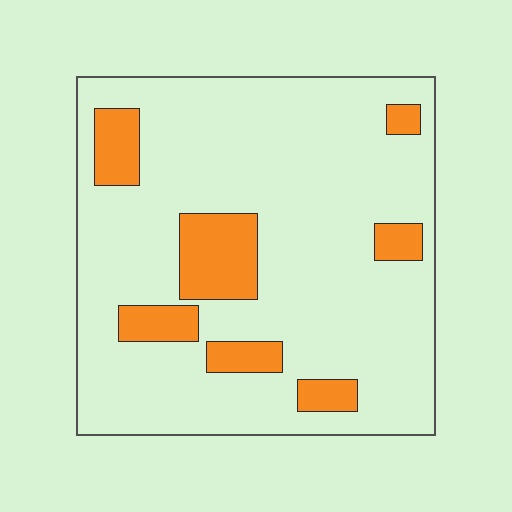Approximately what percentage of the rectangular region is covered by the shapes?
Approximately 15%.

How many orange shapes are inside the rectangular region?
7.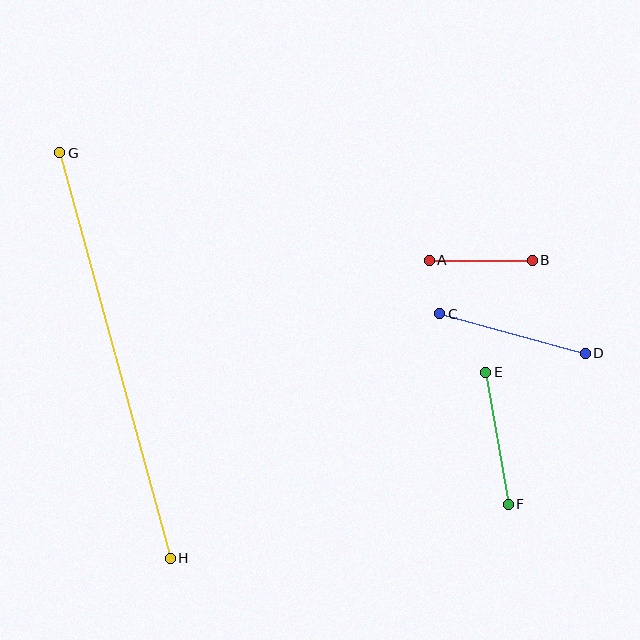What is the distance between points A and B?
The distance is approximately 103 pixels.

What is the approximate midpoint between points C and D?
The midpoint is at approximately (513, 333) pixels.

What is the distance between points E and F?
The distance is approximately 134 pixels.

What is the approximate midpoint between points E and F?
The midpoint is at approximately (497, 438) pixels.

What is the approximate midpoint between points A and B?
The midpoint is at approximately (481, 260) pixels.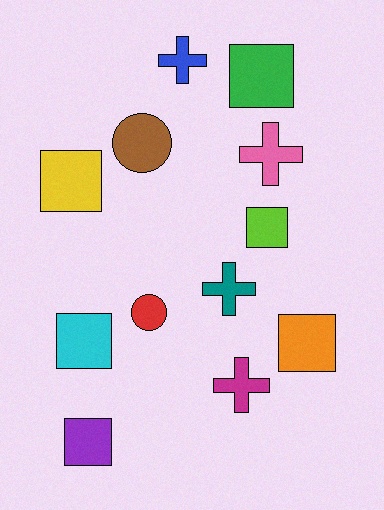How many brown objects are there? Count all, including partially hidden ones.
There is 1 brown object.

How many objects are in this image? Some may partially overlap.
There are 12 objects.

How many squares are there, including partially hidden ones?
There are 6 squares.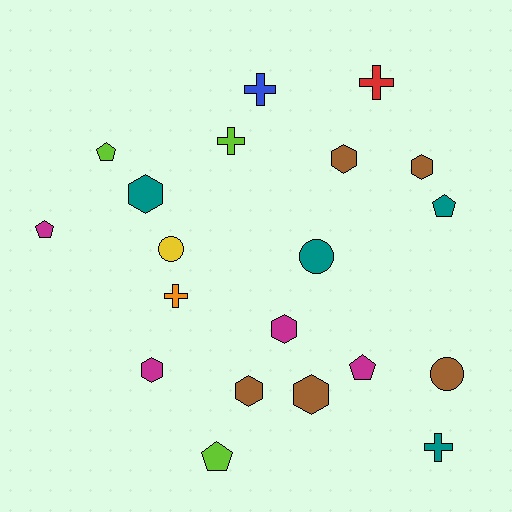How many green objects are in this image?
There are no green objects.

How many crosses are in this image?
There are 5 crosses.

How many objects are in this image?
There are 20 objects.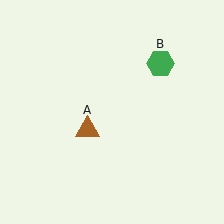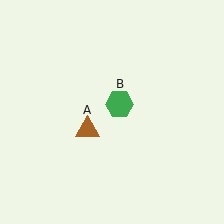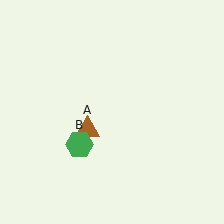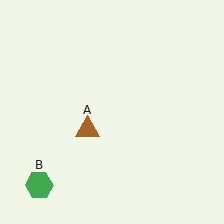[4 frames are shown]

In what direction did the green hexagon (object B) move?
The green hexagon (object B) moved down and to the left.